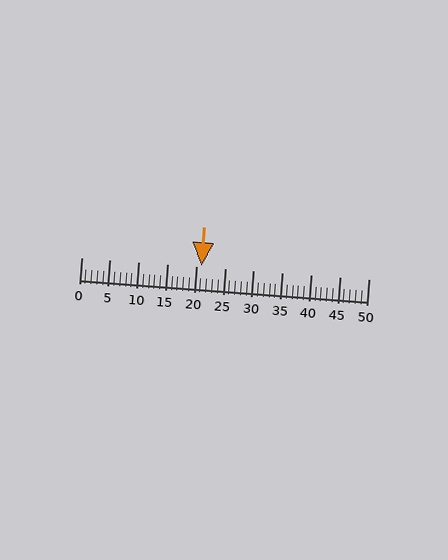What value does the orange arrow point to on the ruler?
The orange arrow points to approximately 21.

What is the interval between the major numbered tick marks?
The major tick marks are spaced 5 units apart.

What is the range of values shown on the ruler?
The ruler shows values from 0 to 50.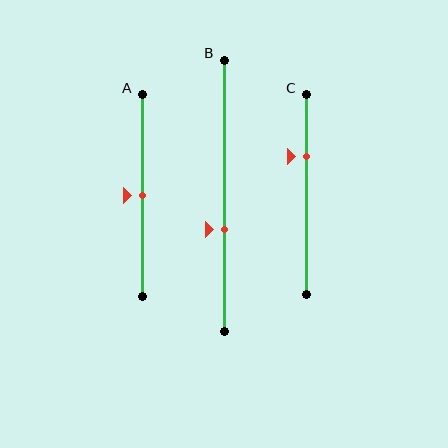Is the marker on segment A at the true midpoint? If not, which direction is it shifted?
Yes, the marker on segment A is at the true midpoint.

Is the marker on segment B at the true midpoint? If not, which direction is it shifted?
No, the marker on segment B is shifted downward by about 13% of the segment length.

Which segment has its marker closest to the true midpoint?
Segment A has its marker closest to the true midpoint.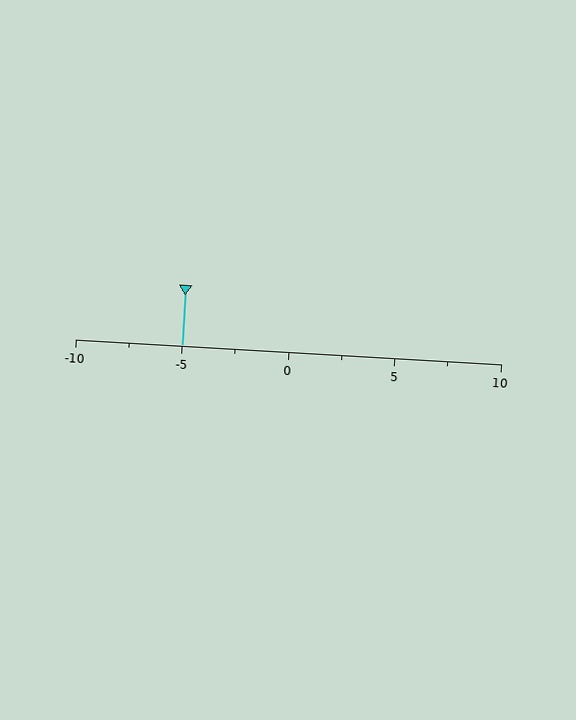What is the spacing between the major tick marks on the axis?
The major ticks are spaced 5 apart.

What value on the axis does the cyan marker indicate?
The marker indicates approximately -5.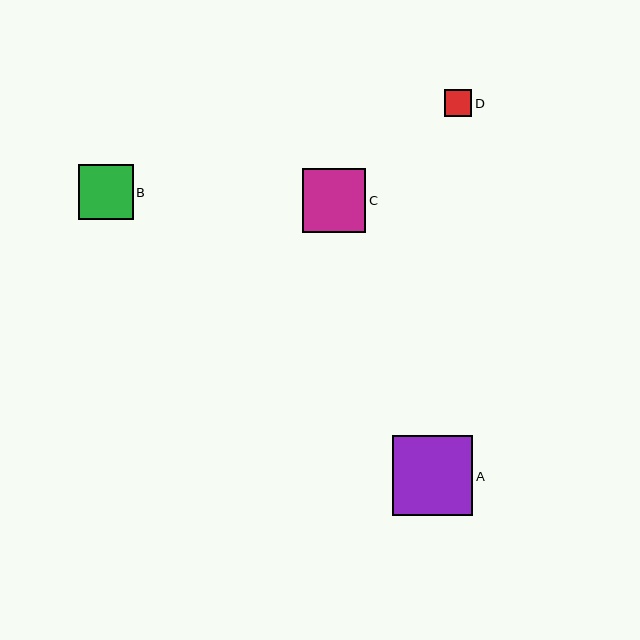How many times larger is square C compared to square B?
Square C is approximately 1.2 times the size of square B.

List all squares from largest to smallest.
From largest to smallest: A, C, B, D.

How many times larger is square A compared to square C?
Square A is approximately 1.3 times the size of square C.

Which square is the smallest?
Square D is the smallest with a size of approximately 27 pixels.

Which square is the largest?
Square A is the largest with a size of approximately 80 pixels.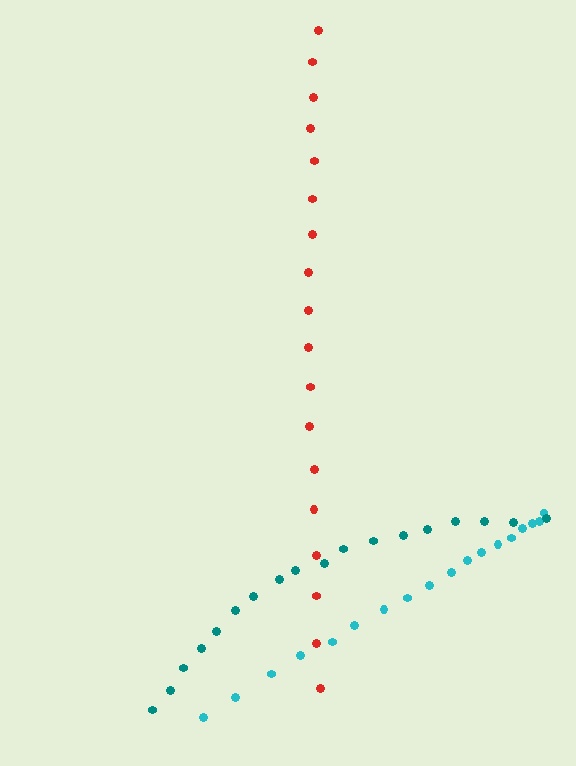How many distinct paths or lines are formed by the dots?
There are 3 distinct paths.